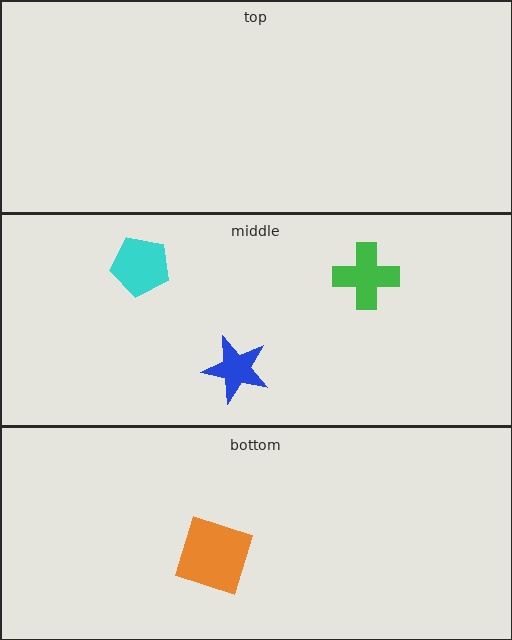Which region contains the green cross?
The middle region.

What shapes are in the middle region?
The cyan pentagon, the blue star, the green cross.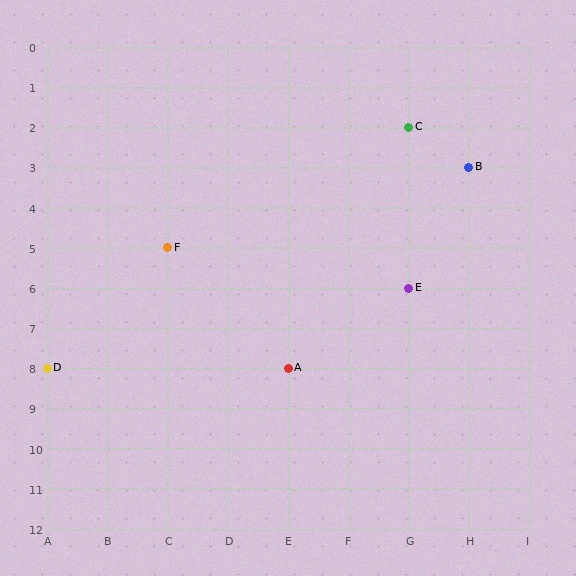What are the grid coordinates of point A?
Point A is at grid coordinates (E, 8).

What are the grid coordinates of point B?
Point B is at grid coordinates (H, 3).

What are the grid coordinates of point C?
Point C is at grid coordinates (G, 2).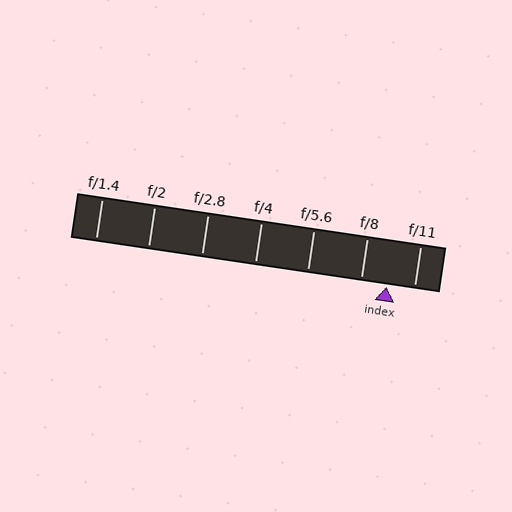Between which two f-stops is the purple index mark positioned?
The index mark is between f/8 and f/11.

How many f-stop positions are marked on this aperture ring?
There are 7 f-stop positions marked.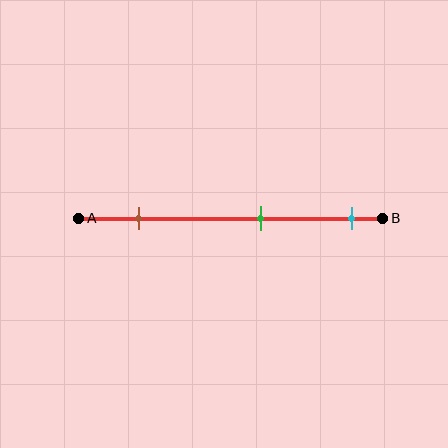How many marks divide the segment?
There are 3 marks dividing the segment.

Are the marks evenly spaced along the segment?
Yes, the marks are approximately evenly spaced.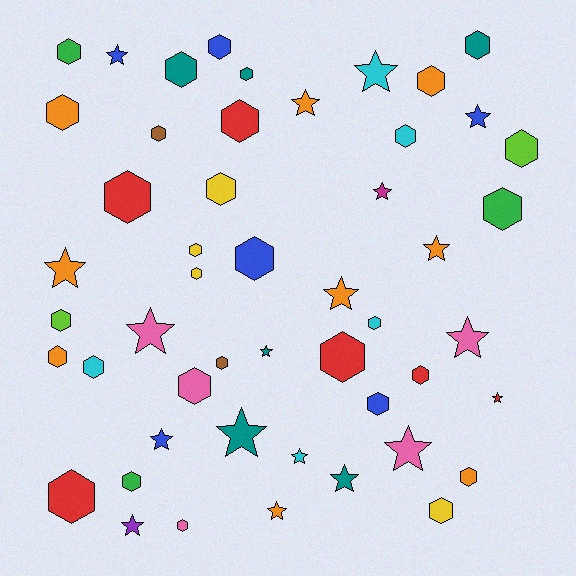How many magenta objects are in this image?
There is 1 magenta object.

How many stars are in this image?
There are 19 stars.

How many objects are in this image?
There are 50 objects.